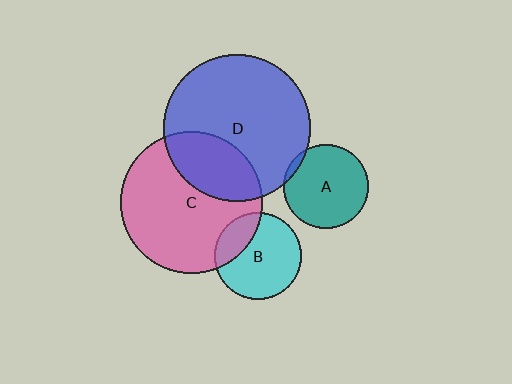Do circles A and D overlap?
Yes.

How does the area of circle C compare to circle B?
Approximately 2.7 times.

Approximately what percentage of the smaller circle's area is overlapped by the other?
Approximately 5%.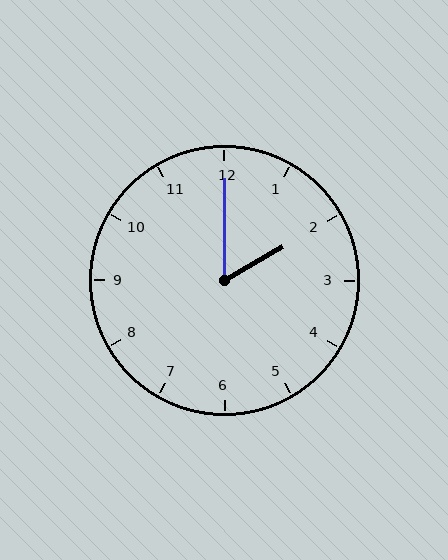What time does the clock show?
2:00.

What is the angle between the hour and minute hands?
Approximately 60 degrees.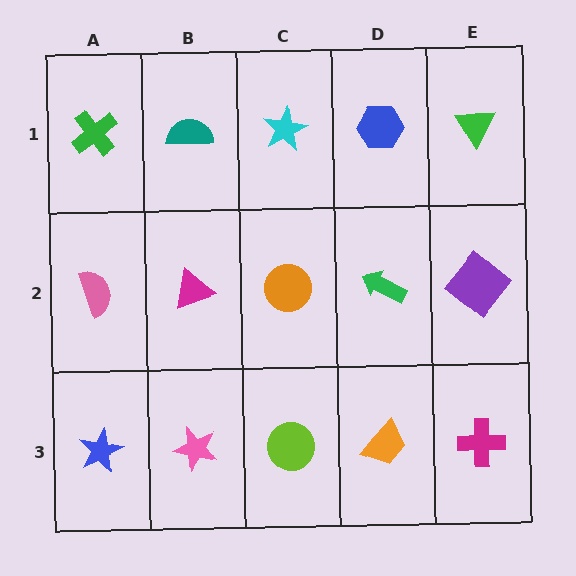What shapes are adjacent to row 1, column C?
An orange circle (row 2, column C), a teal semicircle (row 1, column B), a blue hexagon (row 1, column D).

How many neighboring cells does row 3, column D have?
3.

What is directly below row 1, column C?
An orange circle.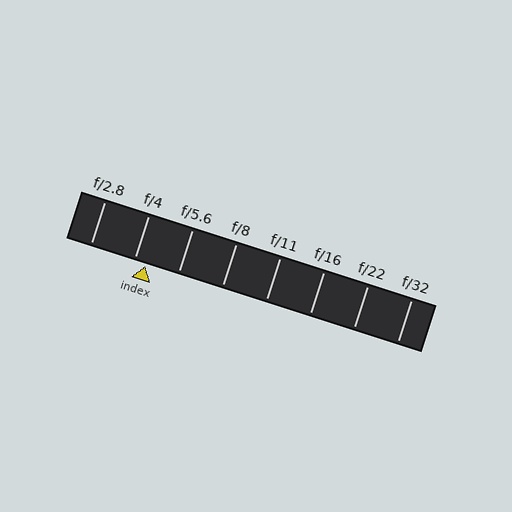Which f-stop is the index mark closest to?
The index mark is closest to f/4.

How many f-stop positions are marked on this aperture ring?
There are 8 f-stop positions marked.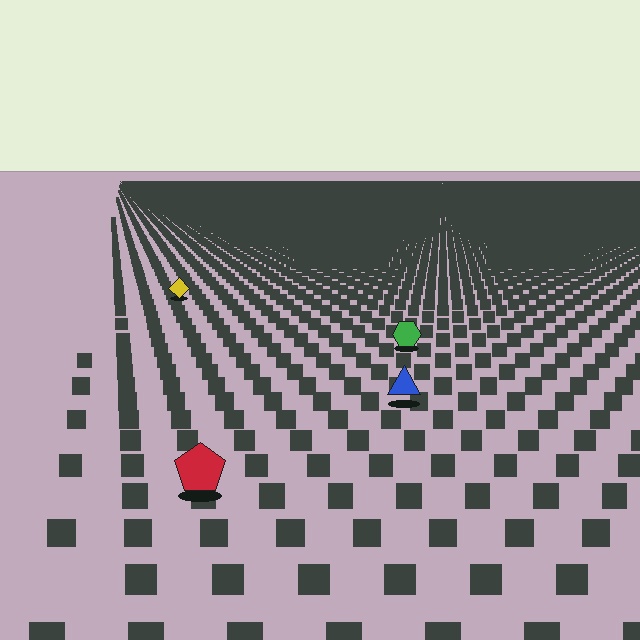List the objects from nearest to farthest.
From nearest to farthest: the red pentagon, the blue triangle, the green hexagon, the yellow diamond.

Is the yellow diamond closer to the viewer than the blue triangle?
No. The blue triangle is closer — you can tell from the texture gradient: the ground texture is coarser near it.